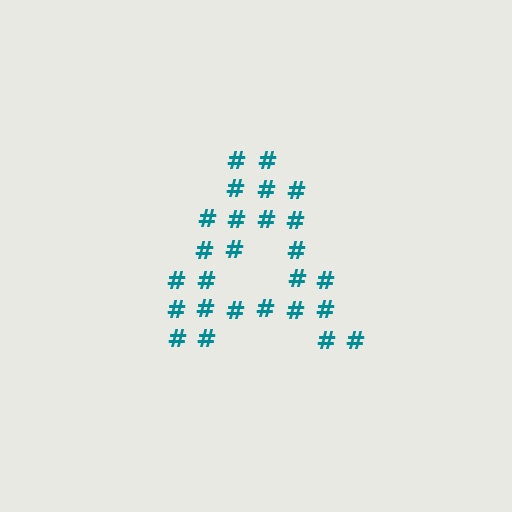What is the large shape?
The large shape is the letter A.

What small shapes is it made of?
It is made of small hash symbols.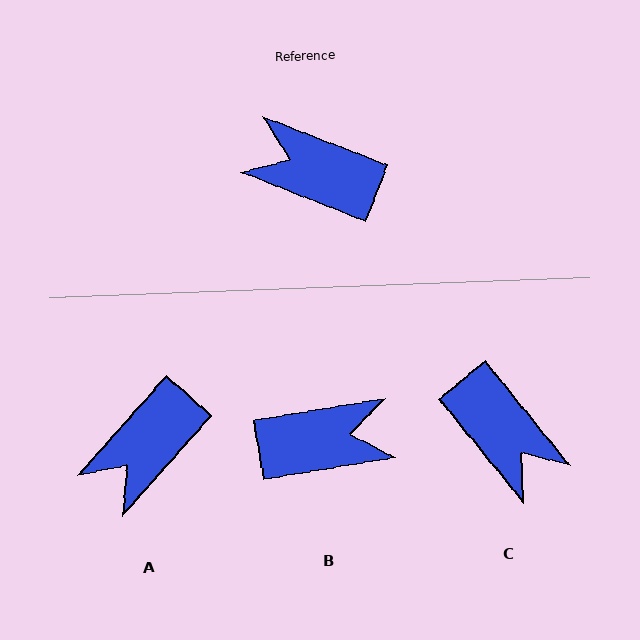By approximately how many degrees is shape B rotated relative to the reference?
Approximately 149 degrees clockwise.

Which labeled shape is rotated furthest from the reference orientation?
C, about 150 degrees away.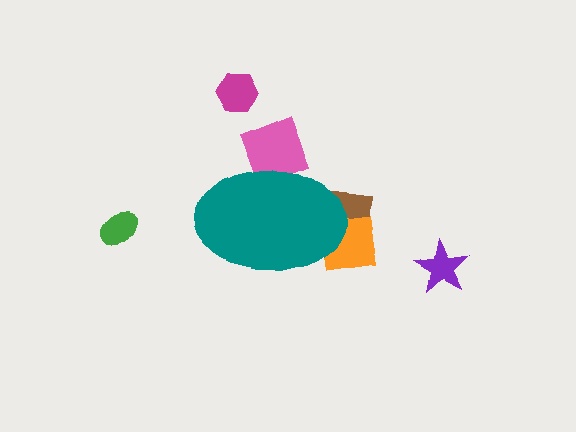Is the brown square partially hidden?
Yes, the brown square is partially hidden behind the teal ellipse.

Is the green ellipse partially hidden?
No, the green ellipse is fully visible.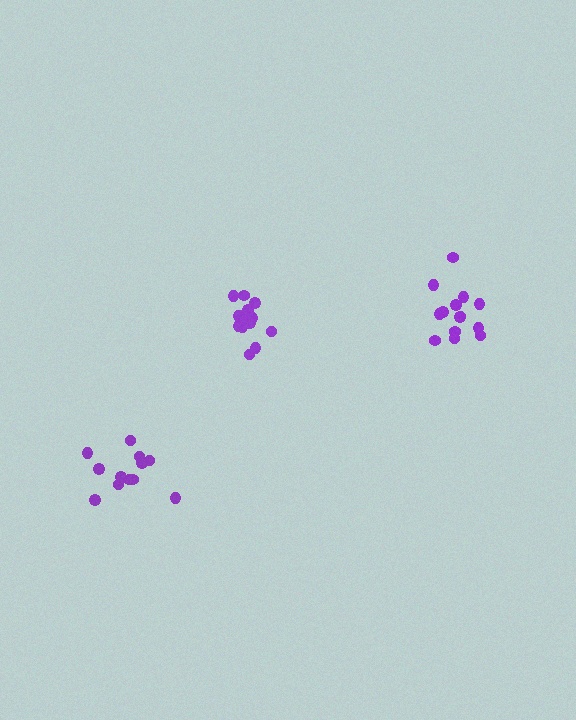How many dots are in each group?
Group 1: 14 dots, Group 2: 13 dots, Group 3: 12 dots (39 total).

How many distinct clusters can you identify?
There are 3 distinct clusters.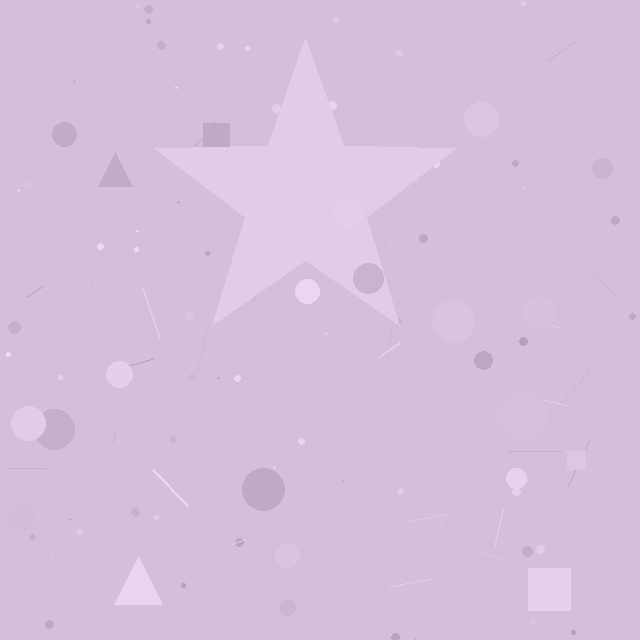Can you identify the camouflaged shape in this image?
The camouflaged shape is a star.